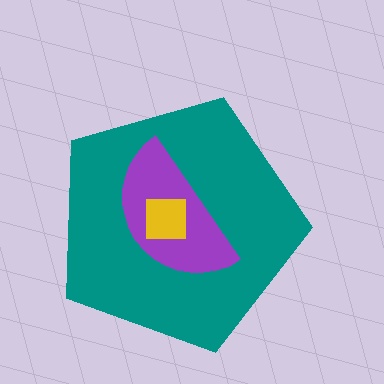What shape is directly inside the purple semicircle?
The yellow square.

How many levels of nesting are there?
3.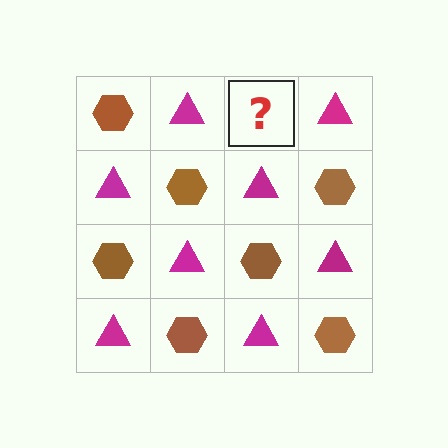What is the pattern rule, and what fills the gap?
The rule is that it alternates brown hexagon and magenta triangle in a checkerboard pattern. The gap should be filled with a brown hexagon.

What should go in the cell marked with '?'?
The missing cell should contain a brown hexagon.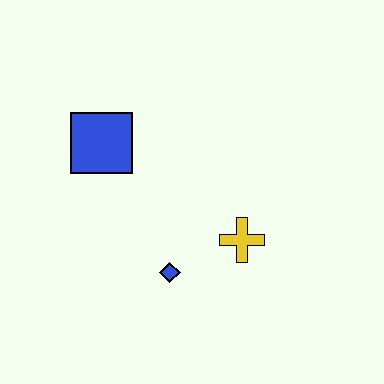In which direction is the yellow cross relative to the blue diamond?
The yellow cross is to the right of the blue diamond.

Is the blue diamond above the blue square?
No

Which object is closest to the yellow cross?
The blue diamond is closest to the yellow cross.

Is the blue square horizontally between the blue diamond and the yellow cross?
No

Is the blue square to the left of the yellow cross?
Yes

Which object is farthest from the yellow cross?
The blue square is farthest from the yellow cross.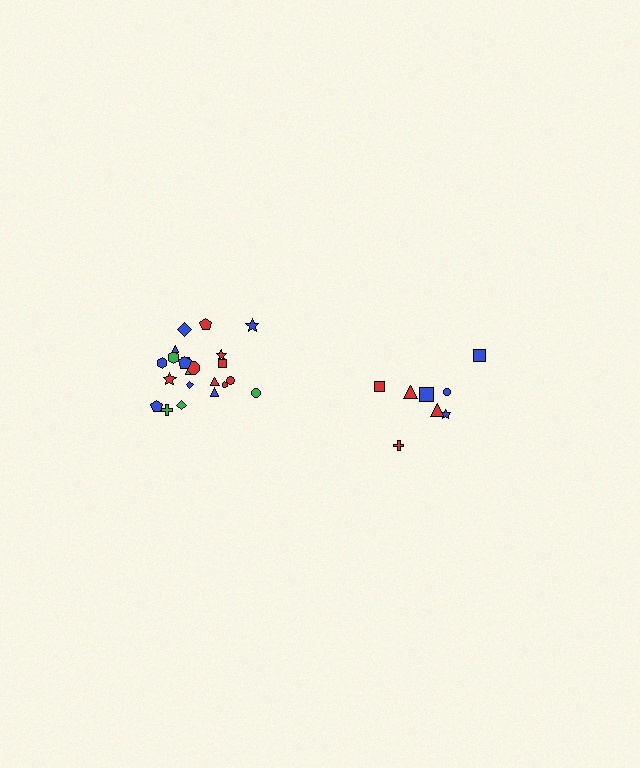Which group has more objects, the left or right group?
The left group.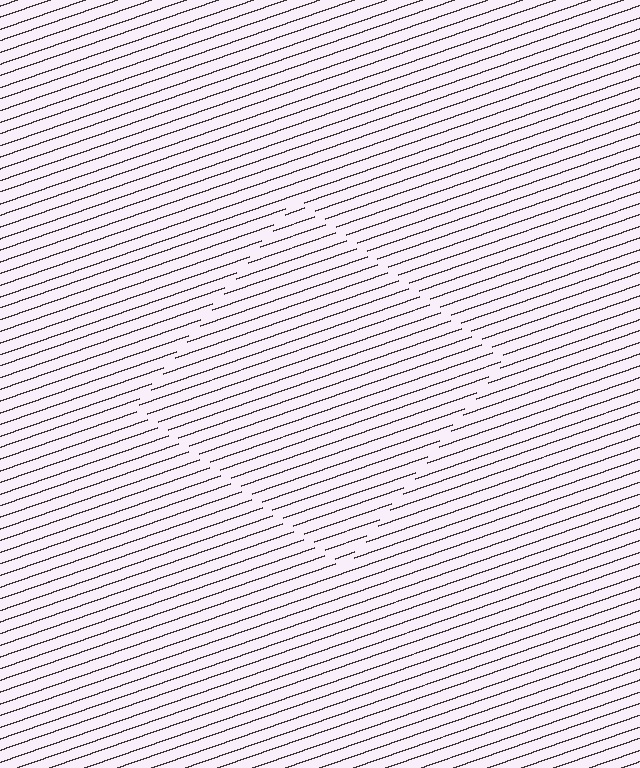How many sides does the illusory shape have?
4 sides — the line-ends trace a square.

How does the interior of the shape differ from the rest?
The interior of the shape contains the same grating, shifted by half a period — the contour is defined by the phase discontinuity where line-ends from the inner and outer gratings abut.